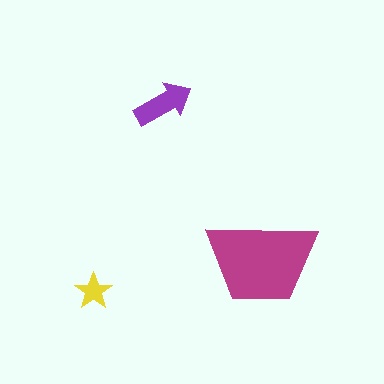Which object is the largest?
The magenta trapezoid.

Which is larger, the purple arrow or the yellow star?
The purple arrow.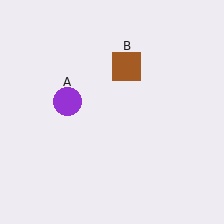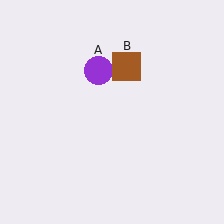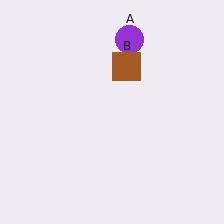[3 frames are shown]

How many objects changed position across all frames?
1 object changed position: purple circle (object A).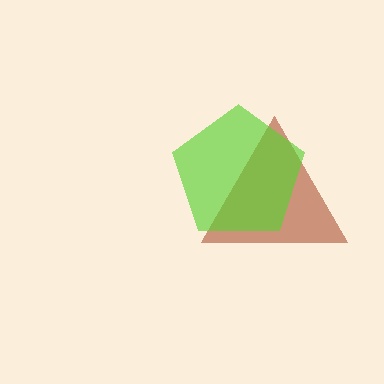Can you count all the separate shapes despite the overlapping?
Yes, there are 2 separate shapes.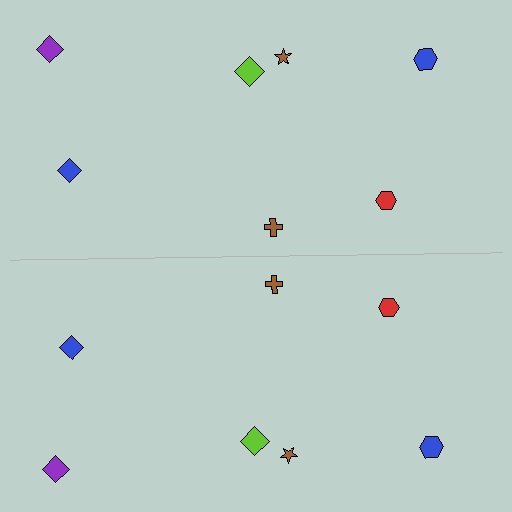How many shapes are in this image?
There are 14 shapes in this image.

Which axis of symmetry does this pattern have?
The pattern has a horizontal axis of symmetry running through the center of the image.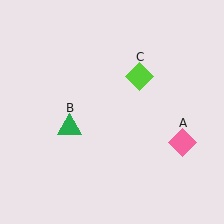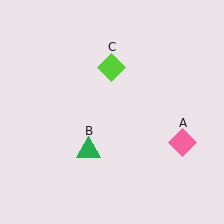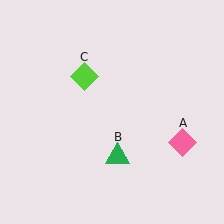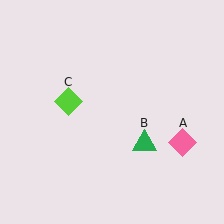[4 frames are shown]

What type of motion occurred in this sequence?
The green triangle (object B), lime diamond (object C) rotated counterclockwise around the center of the scene.